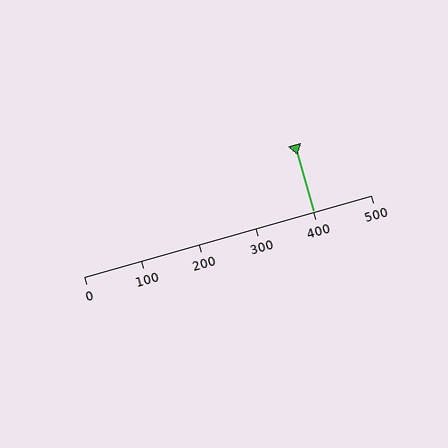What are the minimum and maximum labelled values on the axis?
The axis runs from 0 to 500.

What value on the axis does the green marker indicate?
The marker indicates approximately 400.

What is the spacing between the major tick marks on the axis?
The major ticks are spaced 100 apart.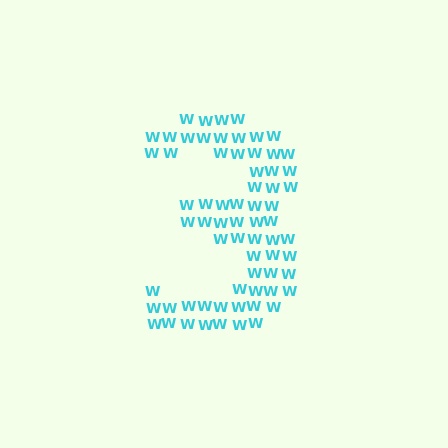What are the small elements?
The small elements are letter W's.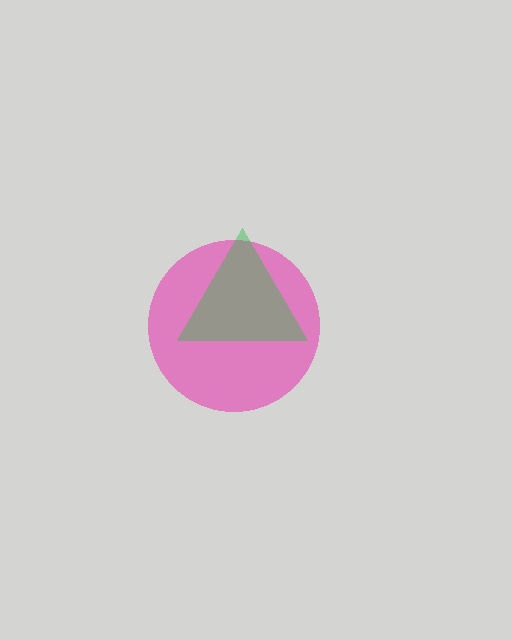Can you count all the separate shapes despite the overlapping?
Yes, there are 2 separate shapes.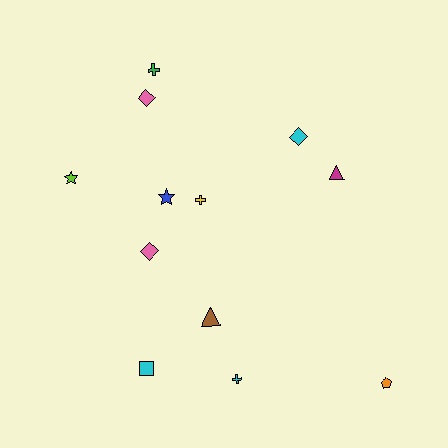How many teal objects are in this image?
There are no teal objects.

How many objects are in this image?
There are 12 objects.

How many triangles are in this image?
There are 2 triangles.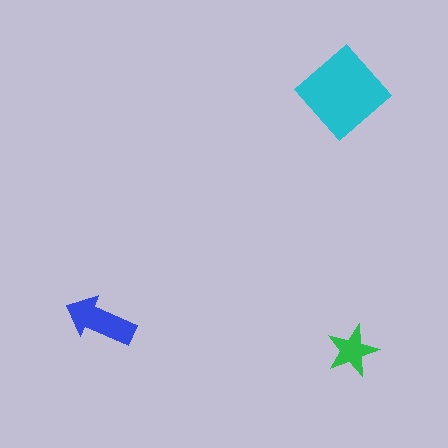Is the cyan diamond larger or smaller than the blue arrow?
Larger.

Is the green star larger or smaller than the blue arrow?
Smaller.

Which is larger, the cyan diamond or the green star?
The cyan diamond.